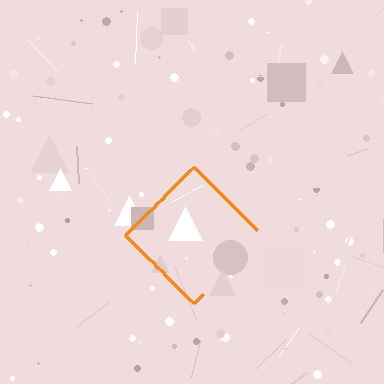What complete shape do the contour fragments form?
The contour fragments form a diamond.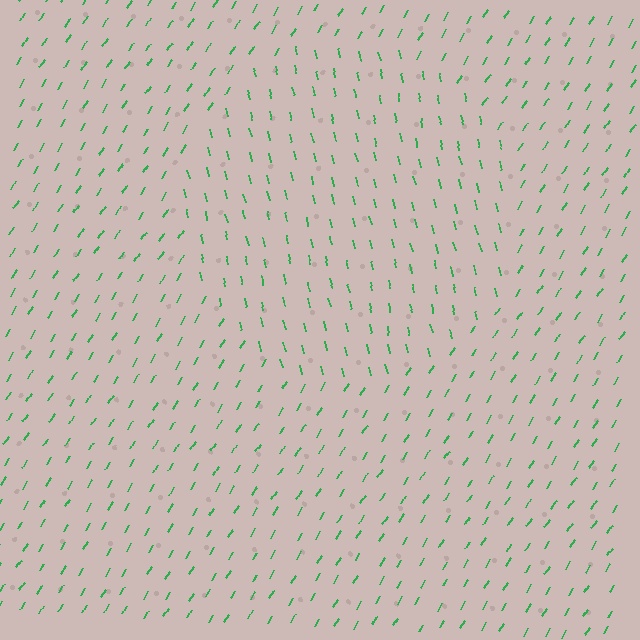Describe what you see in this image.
The image is filled with small green line segments. A circle region in the image has lines oriented differently from the surrounding lines, creating a visible texture boundary.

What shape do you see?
I see a circle.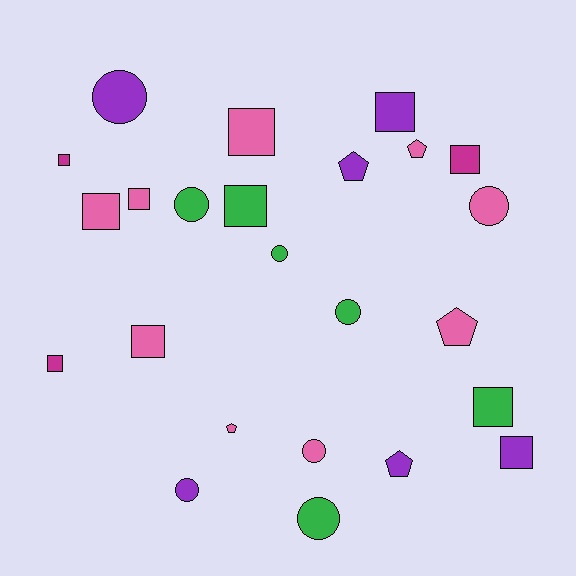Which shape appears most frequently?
Square, with 11 objects.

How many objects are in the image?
There are 24 objects.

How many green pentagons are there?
There are no green pentagons.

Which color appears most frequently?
Pink, with 9 objects.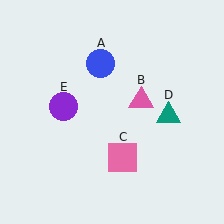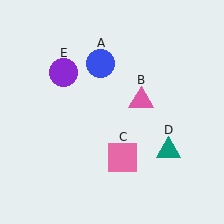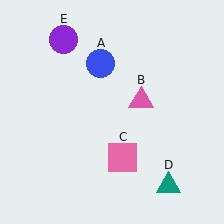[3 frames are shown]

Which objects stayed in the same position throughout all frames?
Blue circle (object A) and pink triangle (object B) and pink square (object C) remained stationary.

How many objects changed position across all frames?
2 objects changed position: teal triangle (object D), purple circle (object E).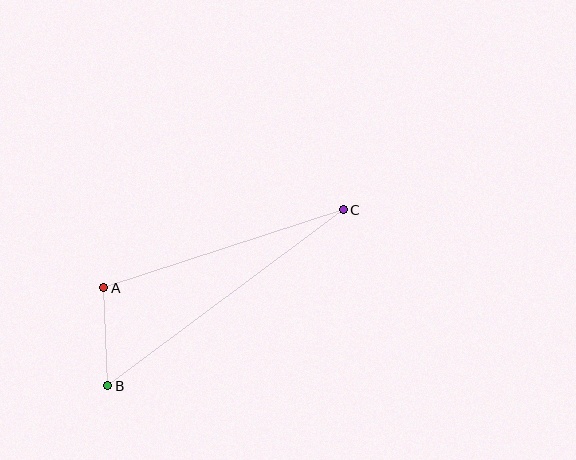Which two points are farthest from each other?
Points B and C are farthest from each other.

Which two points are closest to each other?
Points A and B are closest to each other.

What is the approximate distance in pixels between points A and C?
The distance between A and C is approximately 252 pixels.